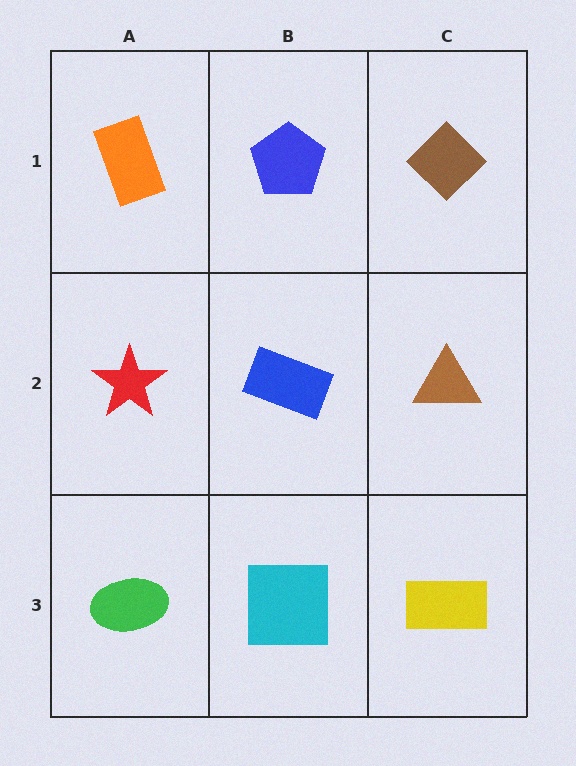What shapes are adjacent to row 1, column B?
A blue rectangle (row 2, column B), an orange rectangle (row 1, column A), a brown diamond (row 1, column C).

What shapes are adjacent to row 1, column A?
A red star (row 2, column A), a blue pentagon (row 1, column B).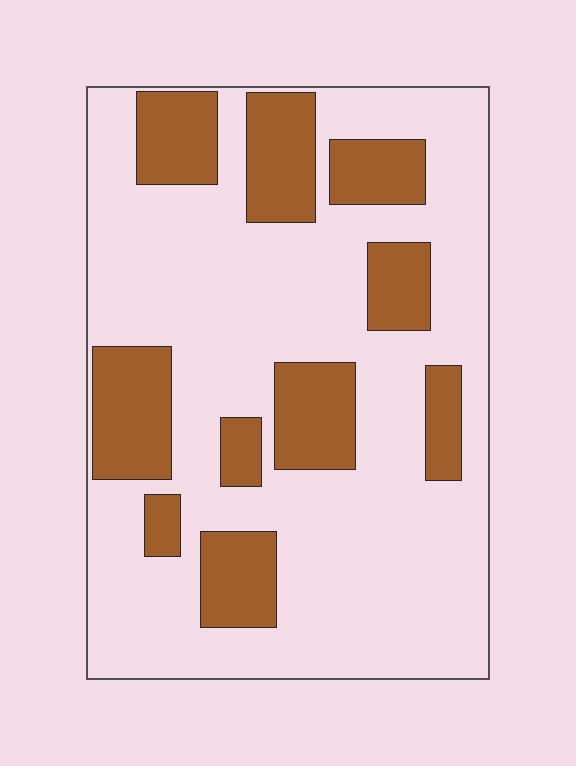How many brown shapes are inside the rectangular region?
10.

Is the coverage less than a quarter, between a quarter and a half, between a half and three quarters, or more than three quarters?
Between a quarter and a half.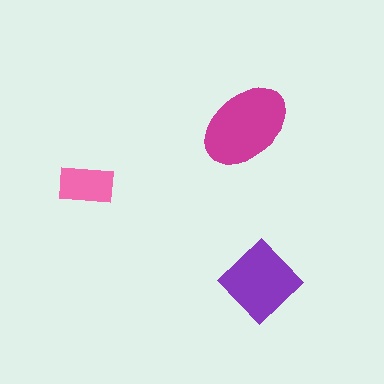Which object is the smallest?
The pink rectangle.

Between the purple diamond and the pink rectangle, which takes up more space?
The purple diamond.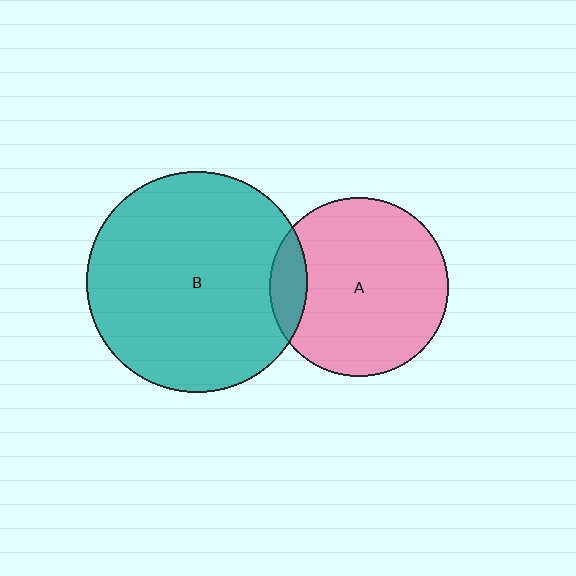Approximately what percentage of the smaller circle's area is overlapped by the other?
Approximately 10%.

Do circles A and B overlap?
Yes.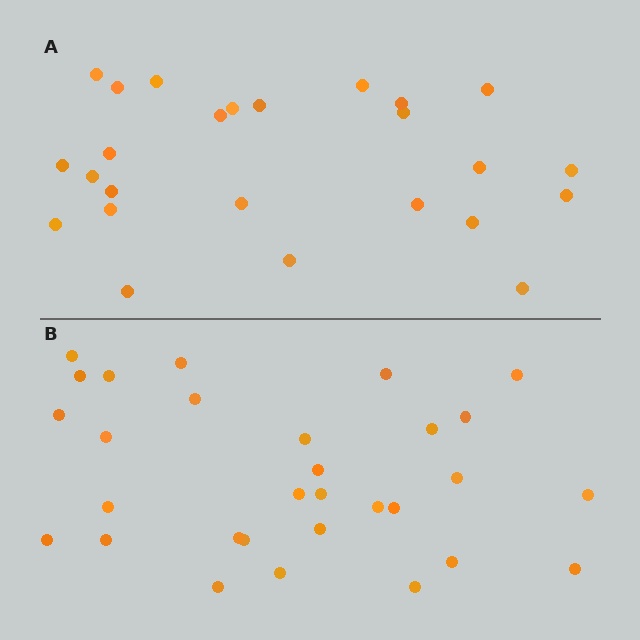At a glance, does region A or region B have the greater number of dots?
Region B (the bottom region) has more dots.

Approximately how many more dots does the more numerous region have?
Region B has about 5 more dots than region A.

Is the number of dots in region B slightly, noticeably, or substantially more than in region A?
Region B has only slightly more — the two regions are fairly close. The ratio is roughly 1.2 to 1.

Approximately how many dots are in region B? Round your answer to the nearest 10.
About 30 dots.